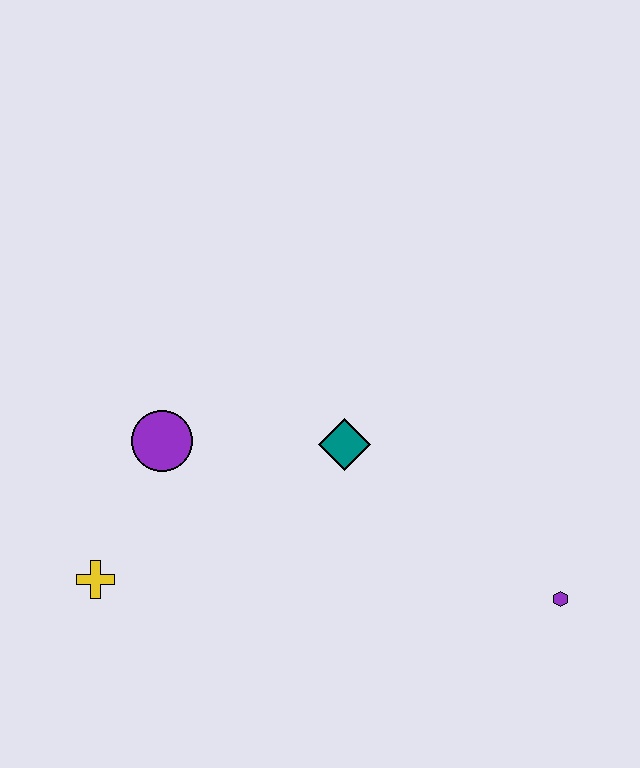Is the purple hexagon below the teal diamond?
Yes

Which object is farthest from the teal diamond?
The yellow cross is farthest from the teal diamond.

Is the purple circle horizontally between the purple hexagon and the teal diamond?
No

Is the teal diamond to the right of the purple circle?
Yes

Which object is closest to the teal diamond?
The purple circle is closest to the teal diamond.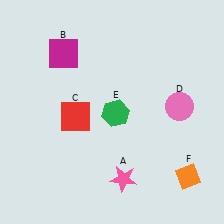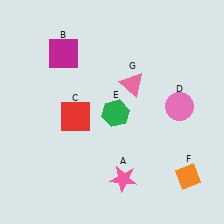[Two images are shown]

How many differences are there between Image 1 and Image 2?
There is 1 difference between the two images.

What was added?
A pink triangle (G) was added in Image 2.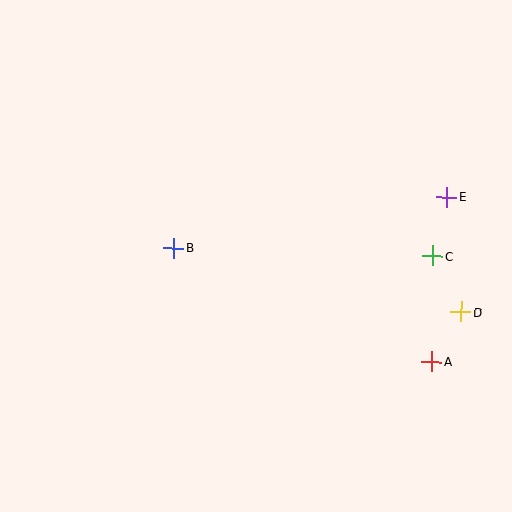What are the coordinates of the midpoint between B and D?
The midpoint between B and D is at (318, 280).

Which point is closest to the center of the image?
Point B at (174, 248) is closest to the center.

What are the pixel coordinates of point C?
Point C is at (433, 256).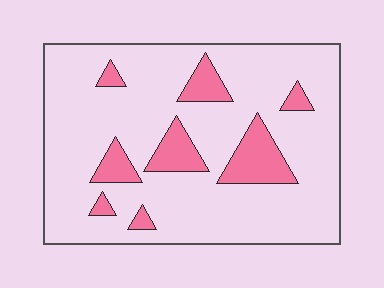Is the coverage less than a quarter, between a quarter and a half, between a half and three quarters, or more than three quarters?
Less than a quarter.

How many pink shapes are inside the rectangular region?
8.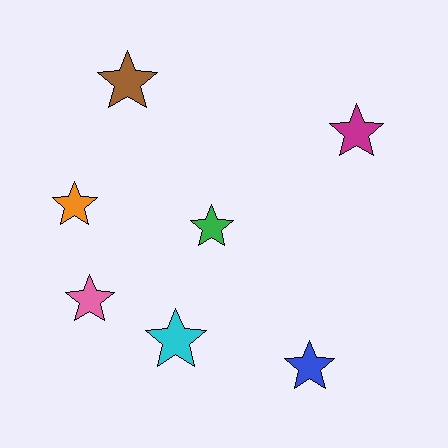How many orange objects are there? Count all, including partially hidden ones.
There is 1 orange object.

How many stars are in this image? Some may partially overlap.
There are 7 stars.